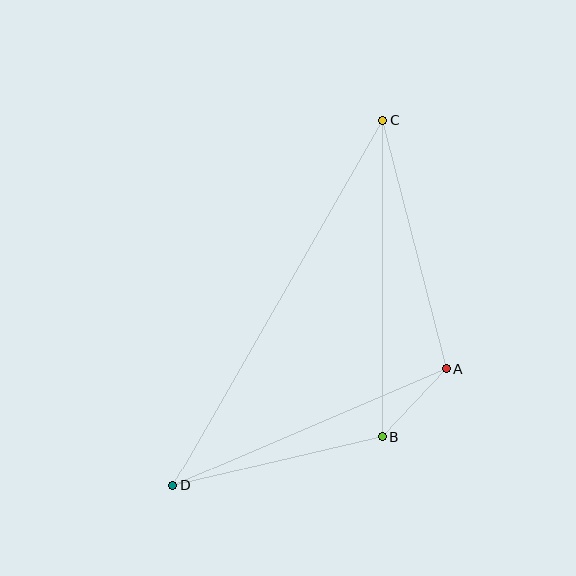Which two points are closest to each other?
Points A and B are closest to each other.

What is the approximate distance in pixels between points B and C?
The distance between B and C is approximately 317 pixels.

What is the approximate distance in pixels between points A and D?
The distance between A and D is approximately 296 pixels.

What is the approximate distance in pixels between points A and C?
The distance between A and C is approximately 257 pixels.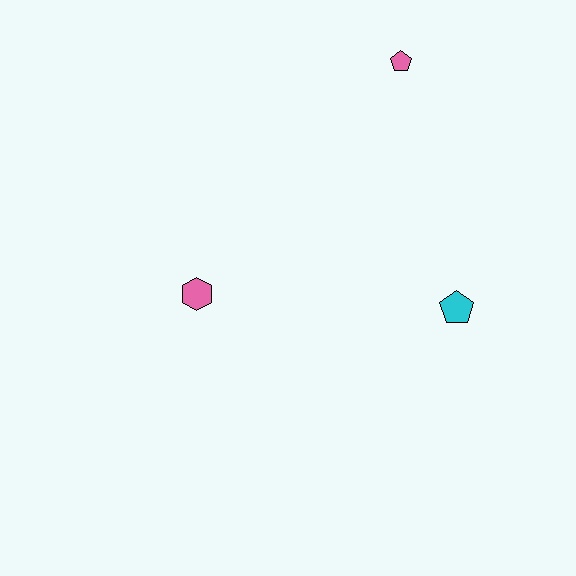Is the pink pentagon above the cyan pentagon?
Yes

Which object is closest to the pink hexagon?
The cyan pentagon is closest to the pink hexagon.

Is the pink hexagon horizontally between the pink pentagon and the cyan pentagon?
No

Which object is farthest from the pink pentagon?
The pink hexagon is farthest from the pink pentagon.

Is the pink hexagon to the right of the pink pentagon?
No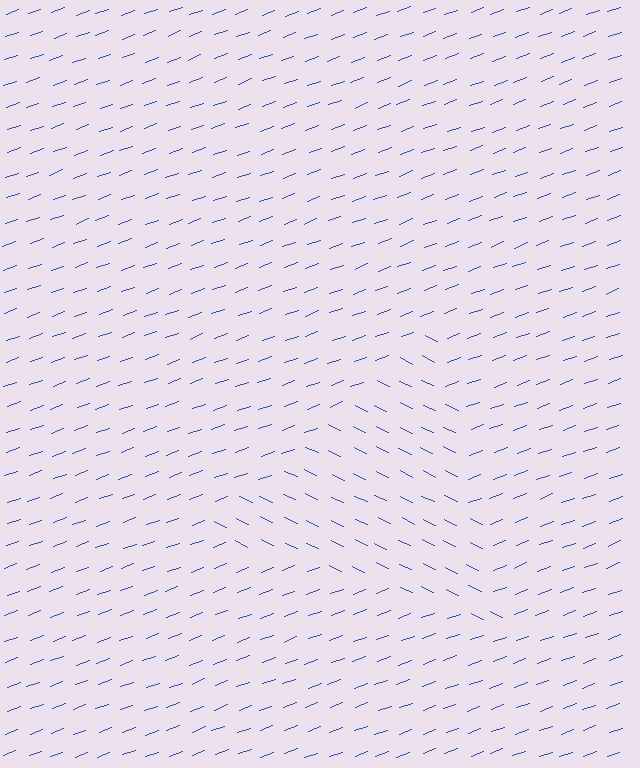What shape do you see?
I see a triangle.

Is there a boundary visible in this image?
Yes, there is a texture boundary formed by a change in line orientation.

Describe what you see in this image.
The image is filled with small blue line segments. A triangle region in the image has lines oriented differently from the surrounding lines, creating a visible texture boundary.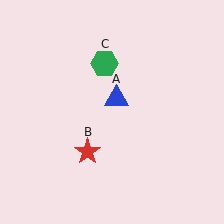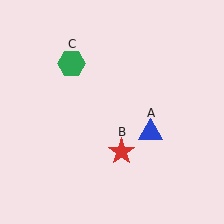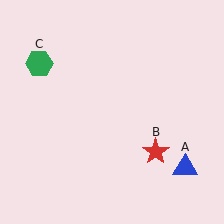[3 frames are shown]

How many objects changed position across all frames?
3 objects changed position: blue triangle (object A), red star (object B), green hexagon (object C).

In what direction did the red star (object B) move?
The red star (object B) moved right.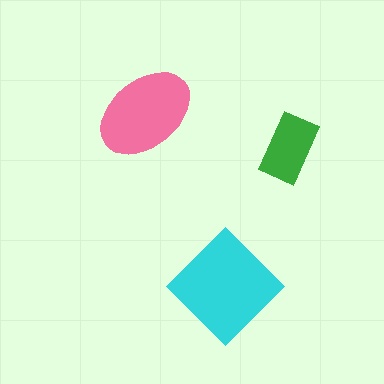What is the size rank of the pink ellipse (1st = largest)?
2nd.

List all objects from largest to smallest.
The cyan diamond, the pink ellipse, the green rectangle.